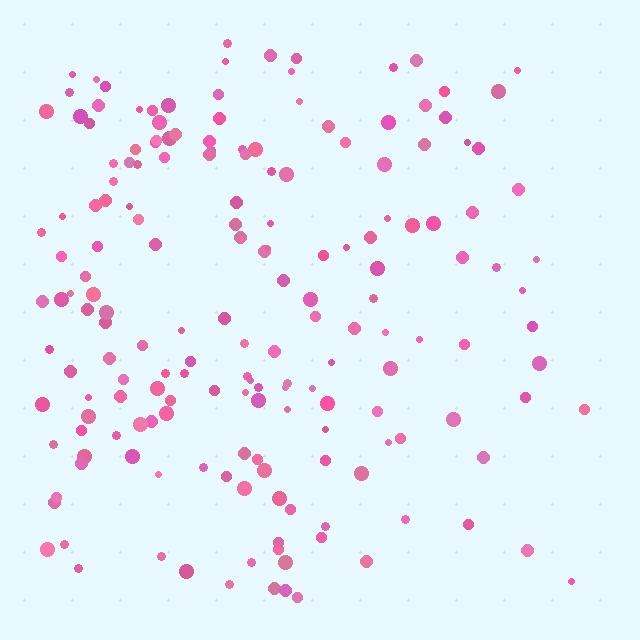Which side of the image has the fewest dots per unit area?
The right.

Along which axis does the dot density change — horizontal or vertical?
Horizontal.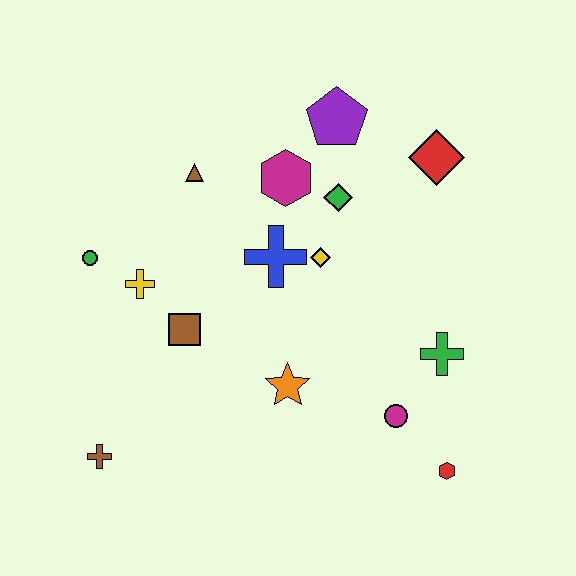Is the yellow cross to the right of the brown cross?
Yes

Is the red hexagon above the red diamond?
No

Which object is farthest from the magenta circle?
The green circle is farthest from the magenta circle.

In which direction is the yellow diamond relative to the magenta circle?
The yellow diamond is above the magenta circle.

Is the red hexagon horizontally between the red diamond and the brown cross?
No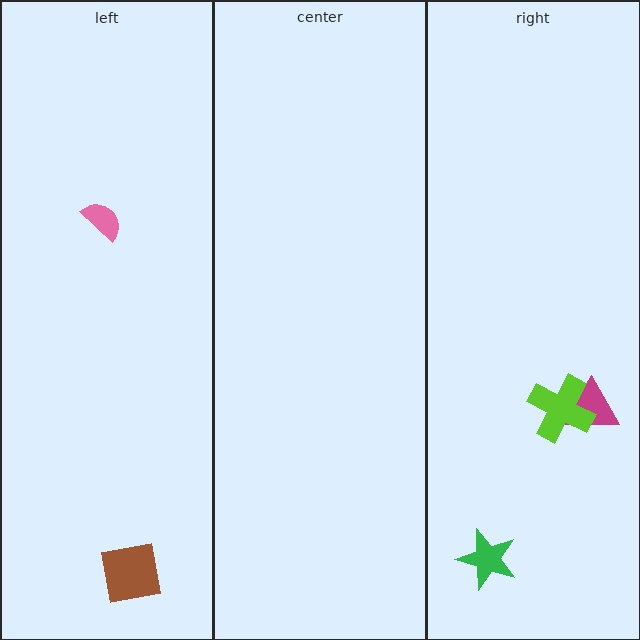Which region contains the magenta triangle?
The right region.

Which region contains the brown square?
The left region.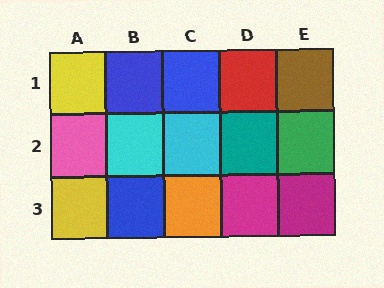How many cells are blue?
3 cells are blue.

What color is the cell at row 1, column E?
Brown.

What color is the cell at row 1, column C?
Blue.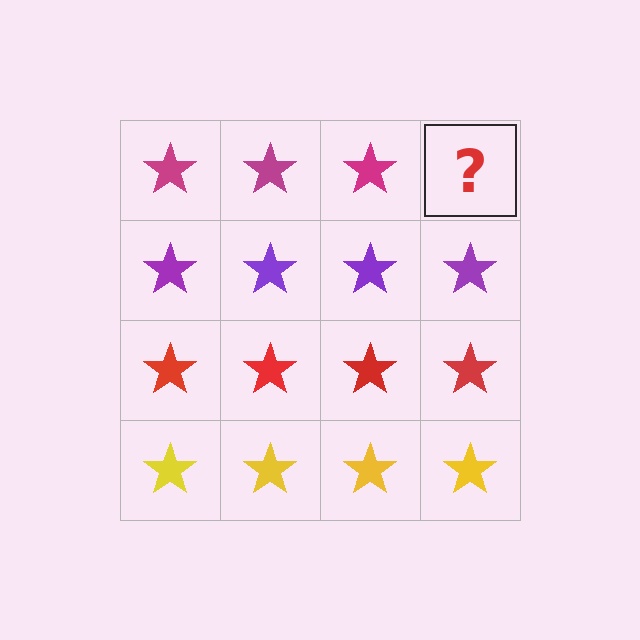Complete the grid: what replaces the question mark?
The question mark should be replaced with a magenta star.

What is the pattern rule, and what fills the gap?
The rule is that each row has a consistent color. The gap should be filled with a magenta star.